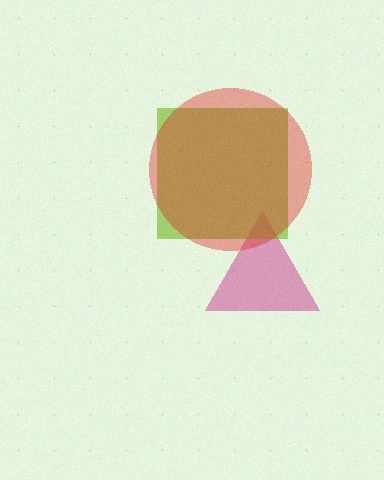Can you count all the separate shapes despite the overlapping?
Yes, there are 3 separate shapes.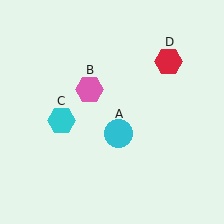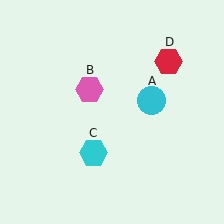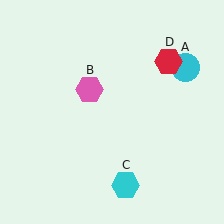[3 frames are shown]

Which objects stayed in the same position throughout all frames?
Pink hexagon (object B) and red hexagon (object D) remained stationary.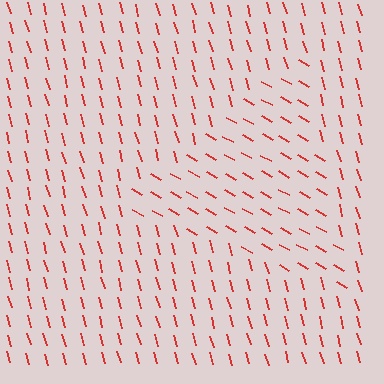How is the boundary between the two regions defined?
The boundary is defined purely by a change in line orientation (approximately 45 degrees difference). All lines are the same color and thickness.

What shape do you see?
I see a triangle.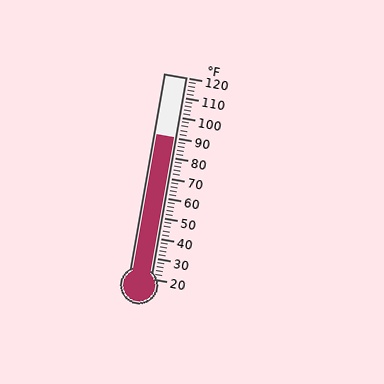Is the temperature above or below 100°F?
The temperature is below 100°F.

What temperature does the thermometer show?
The thermometer shows approximately 90°F.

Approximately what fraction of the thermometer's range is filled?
The thermometer is filled to approximately 70% of its range.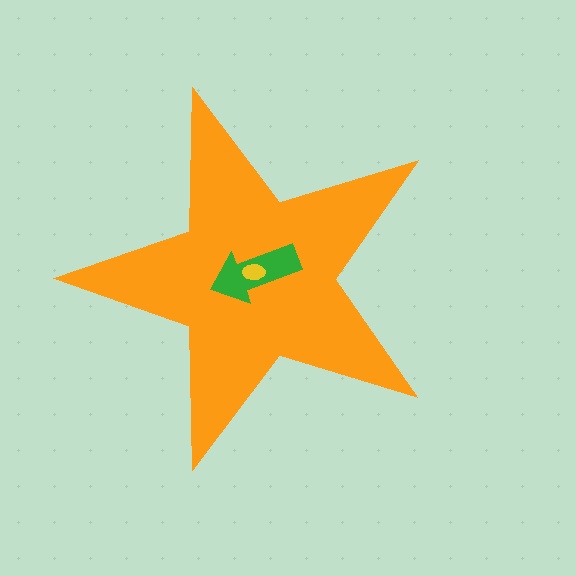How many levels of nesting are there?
3.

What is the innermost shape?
The yellow ellipse.